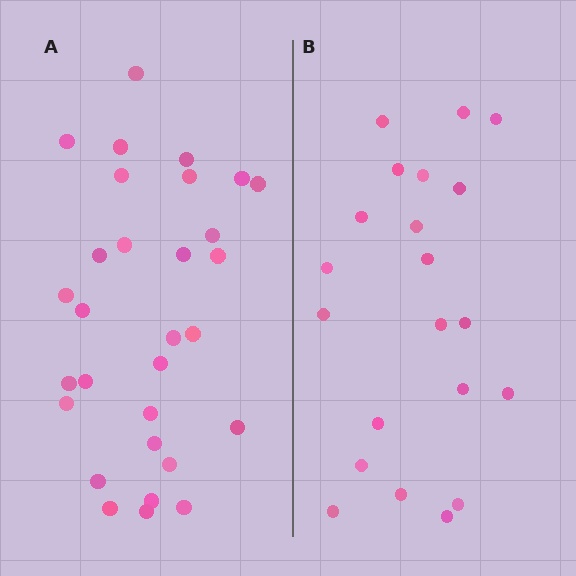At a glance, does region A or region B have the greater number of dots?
Region A (the left region) has more dots.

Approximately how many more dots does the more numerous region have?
Region A has roughly 8 or so more dots than region B.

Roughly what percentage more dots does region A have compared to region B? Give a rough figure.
About 45% more.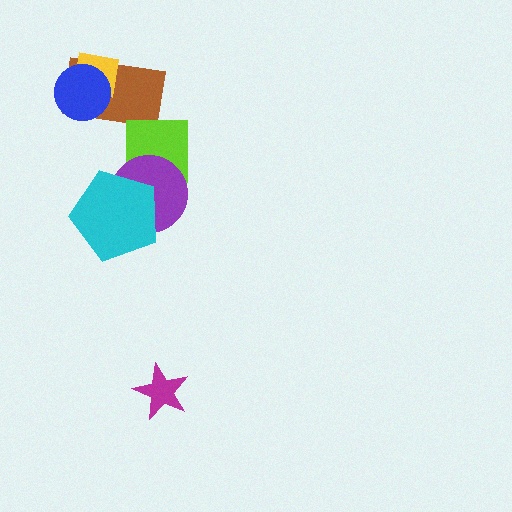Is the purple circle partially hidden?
Yes, it is partially covered by another shape.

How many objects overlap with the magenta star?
0 objects overlap with the magenta star.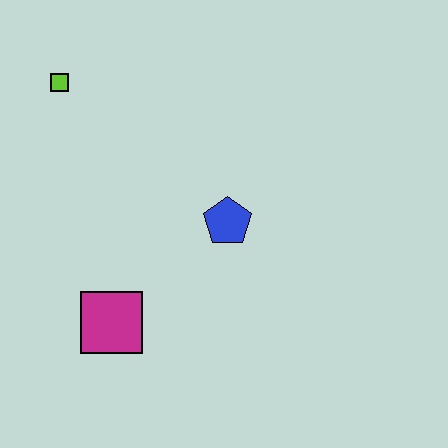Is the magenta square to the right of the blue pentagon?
No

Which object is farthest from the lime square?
The magenta square is farthest from the lime square.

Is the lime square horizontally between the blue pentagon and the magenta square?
No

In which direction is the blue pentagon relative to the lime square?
The blue pentagon is to the right of the lime square.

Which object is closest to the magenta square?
The blue pentagon is closest to the magenta square.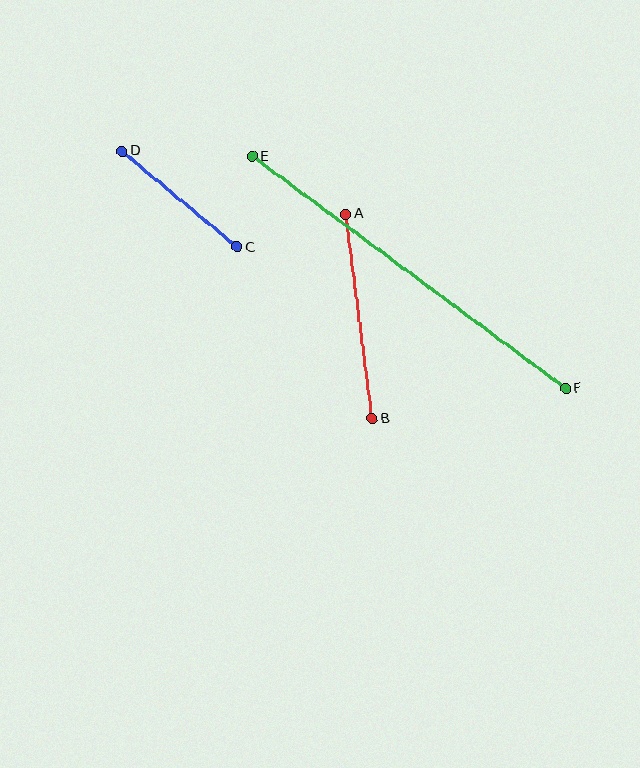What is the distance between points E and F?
The distance is approximately 390 pixels.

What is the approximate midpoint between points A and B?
The midpoint is at approximately (359, 316) pixels.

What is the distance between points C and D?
The distance is approximately 150 pixels.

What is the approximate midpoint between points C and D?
The midpoint is at approximately (180, 199) pixels.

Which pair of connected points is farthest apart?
Points E and F are farthest apart.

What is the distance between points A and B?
The distance is approximately 207 pixels.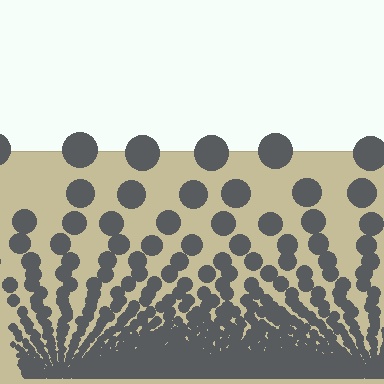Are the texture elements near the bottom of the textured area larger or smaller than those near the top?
Smaller. The gradient is inverted — elements near the bottom are smaller and denser.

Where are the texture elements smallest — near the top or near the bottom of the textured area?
Near the bottom.